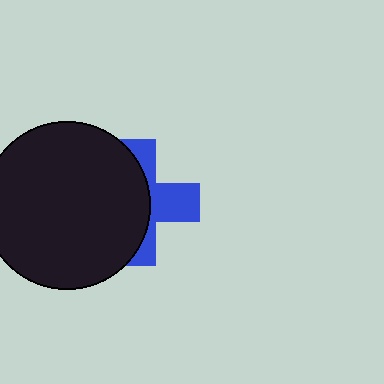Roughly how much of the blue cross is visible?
A small part of it is visible (roughly 41%).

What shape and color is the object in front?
The object in front is a black circle.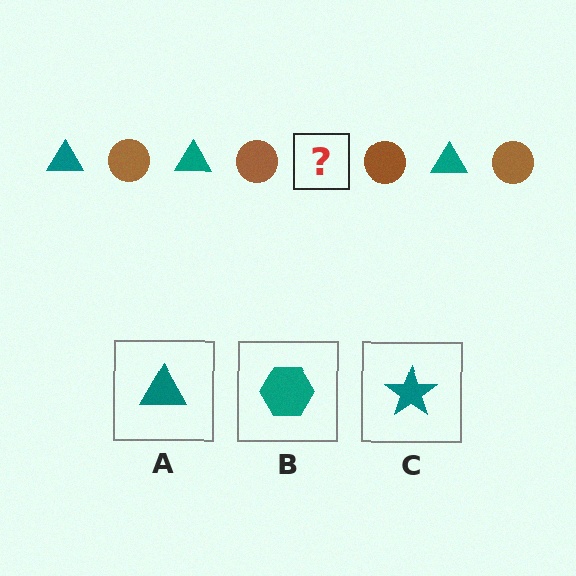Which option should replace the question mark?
Option A.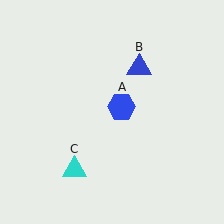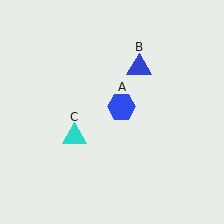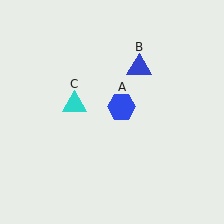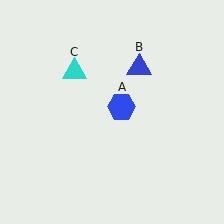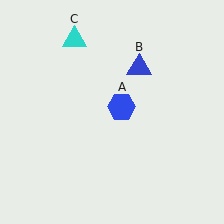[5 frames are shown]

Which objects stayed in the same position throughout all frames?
Blue hexagon (object A) and blue triangle (object B) remained stationary.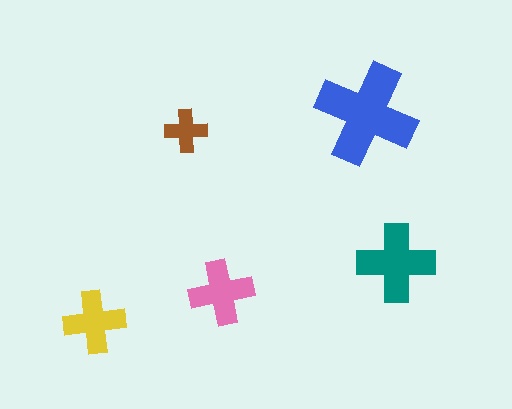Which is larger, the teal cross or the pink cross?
The teal one.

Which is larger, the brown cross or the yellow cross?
The yellow one.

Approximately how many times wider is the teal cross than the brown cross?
About 2 times wider.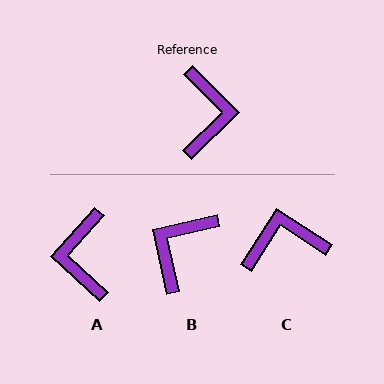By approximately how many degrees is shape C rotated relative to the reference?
Approximately 102 degrees counter-clockwise.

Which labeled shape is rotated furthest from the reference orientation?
A, about 177 degrees away.